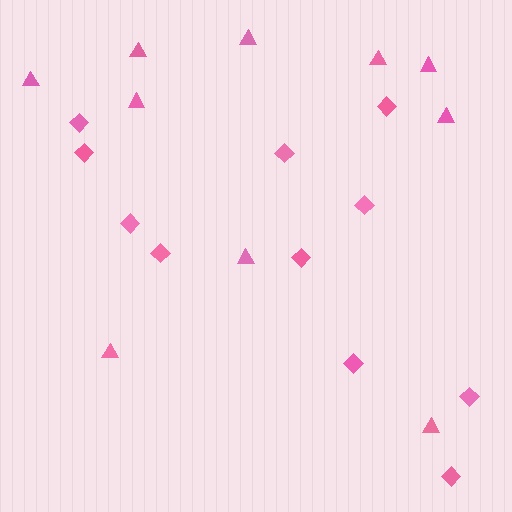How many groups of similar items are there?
There are 2 groups: one group of diamonds (11) and one group of triangles (10).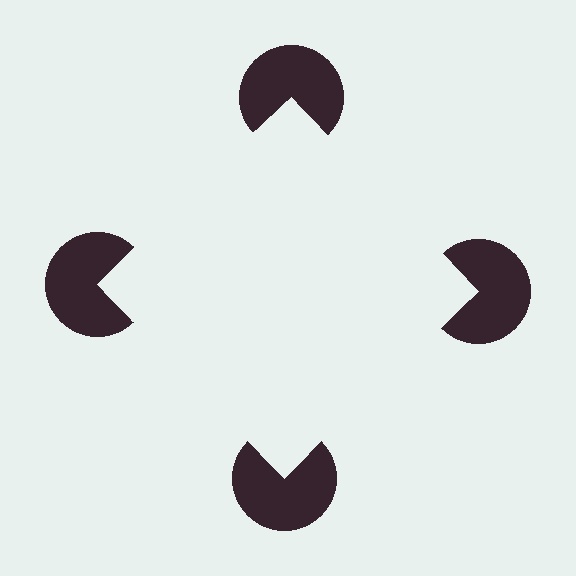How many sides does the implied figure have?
4 sides.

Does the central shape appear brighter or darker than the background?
It typically appears slightly brighter than the background, even though no actual brightness change is drawn.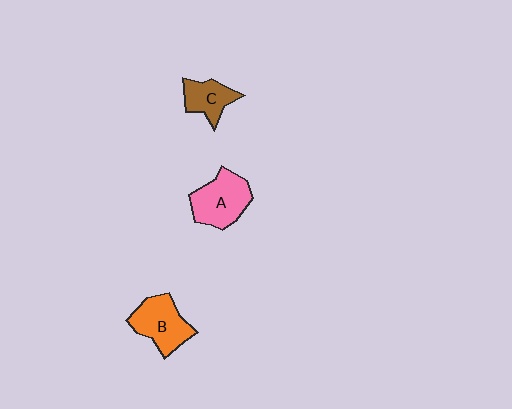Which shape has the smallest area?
Shape C (brown).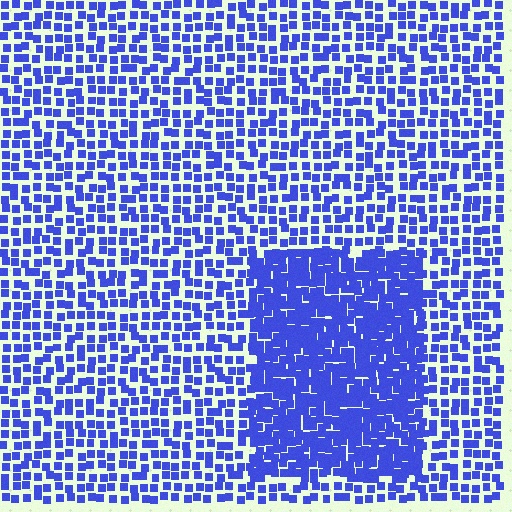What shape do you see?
I see a rectangle.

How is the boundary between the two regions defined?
The boundary is defined by a change in element density (approximately 2.0x ratio). All elements are the same color, size, and shape.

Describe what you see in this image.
The image contains small blue elements arranged at two different densities. A rectangle-shaped region is visible where the elements are more densely packed than the surrounding area.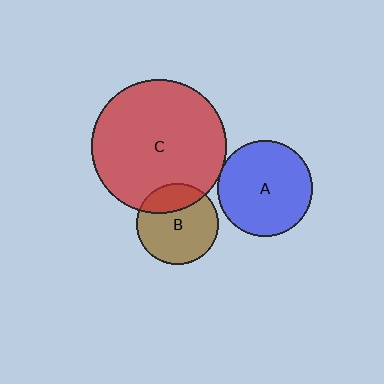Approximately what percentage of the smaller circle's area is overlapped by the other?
Approximately 25%.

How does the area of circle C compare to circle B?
Approximately 2.7 times.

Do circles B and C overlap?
Yes.